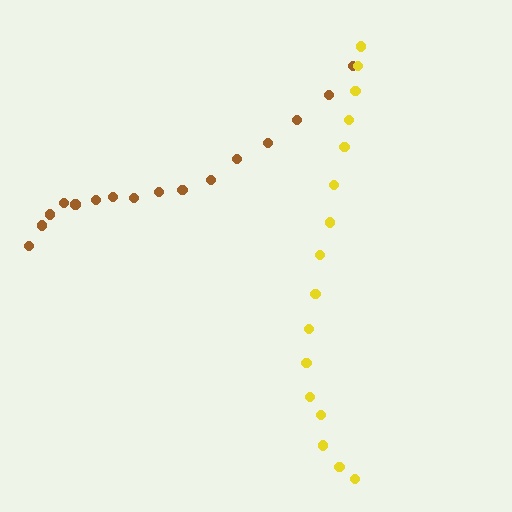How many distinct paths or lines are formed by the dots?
There are 2 distinct paths.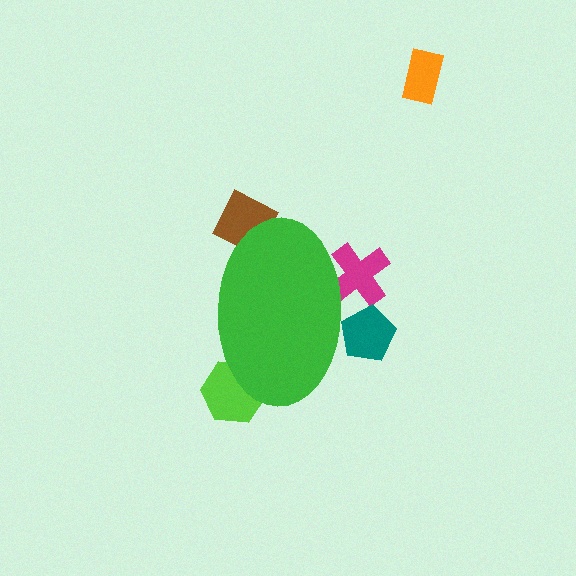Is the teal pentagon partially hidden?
Yes, the teal pentagon is partially hidden behind the green ellipse.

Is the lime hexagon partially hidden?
Yes, the lime hexagon is partially hidden behind the green ellipse.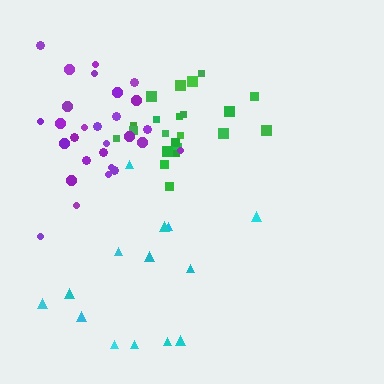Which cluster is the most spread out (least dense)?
Cyan.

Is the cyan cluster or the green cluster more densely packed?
Green.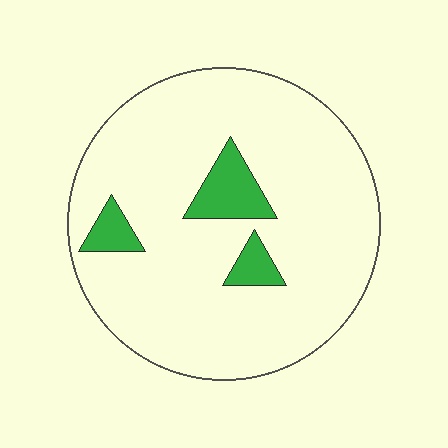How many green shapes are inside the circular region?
3.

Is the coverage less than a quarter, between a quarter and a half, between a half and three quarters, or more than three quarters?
Less than a quarter.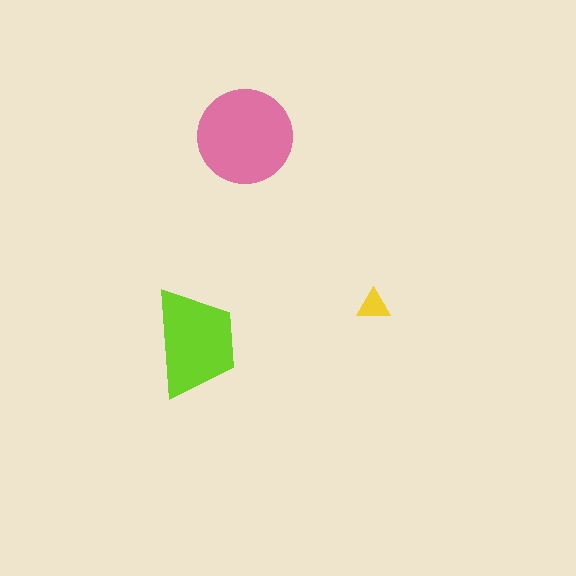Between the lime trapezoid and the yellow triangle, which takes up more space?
The lime trapezoid.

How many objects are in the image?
There are 3 objects in the image.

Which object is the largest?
The pink circle.